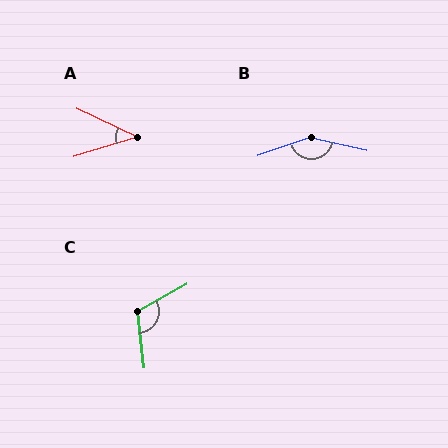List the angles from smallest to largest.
A (43°), C (112°), B (148°).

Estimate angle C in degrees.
Approximately 112 degrees.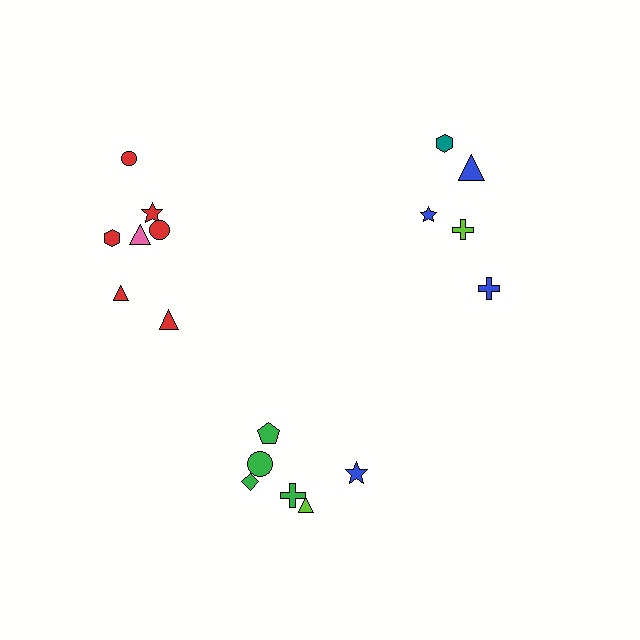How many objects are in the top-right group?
There are 5 objects.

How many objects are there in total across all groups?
There are 18 objects.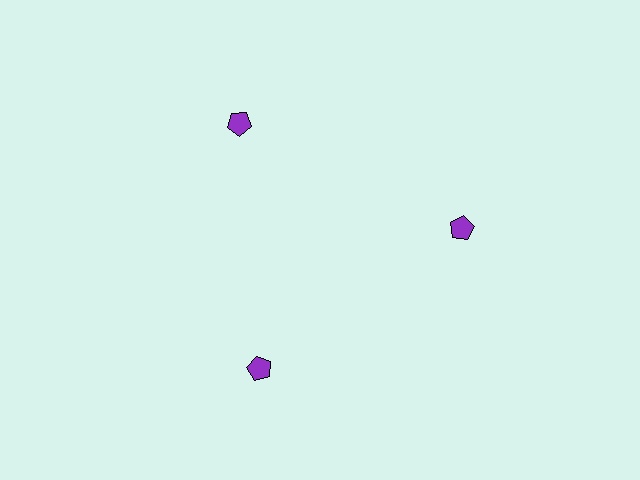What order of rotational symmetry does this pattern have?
This pattern has 3-fold rotational symmetry.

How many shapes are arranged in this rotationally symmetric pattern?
There are 3 shapes, arranged in 3 groups of 1.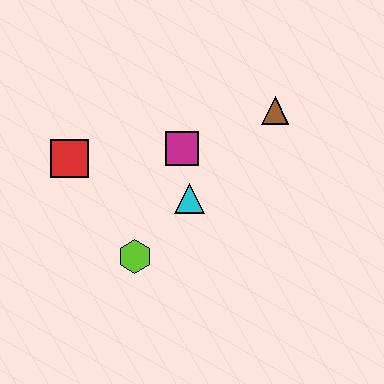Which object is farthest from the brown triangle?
The red square is farthest from the brown triangle.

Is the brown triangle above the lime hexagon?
Yes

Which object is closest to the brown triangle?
The magenta square is closest to the brown triangle.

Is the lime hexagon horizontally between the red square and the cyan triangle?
Yes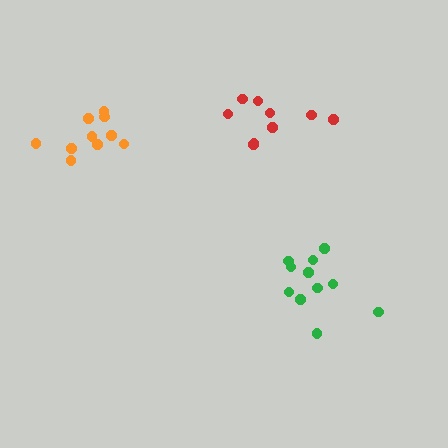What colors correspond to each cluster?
The clusters are colored: orange, green, red.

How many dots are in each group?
Group 1: 10 dots, Group 2: 11 dots, Group 3: 9 dots (30 total).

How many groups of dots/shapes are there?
There are 3 groups.